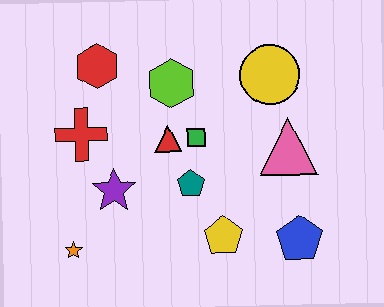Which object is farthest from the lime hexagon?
The blue pentagon is farthest from the lime hexagon.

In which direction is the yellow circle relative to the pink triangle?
The yellow circle is above the pink triangle.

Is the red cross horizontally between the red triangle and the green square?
No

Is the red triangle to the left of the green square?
Yes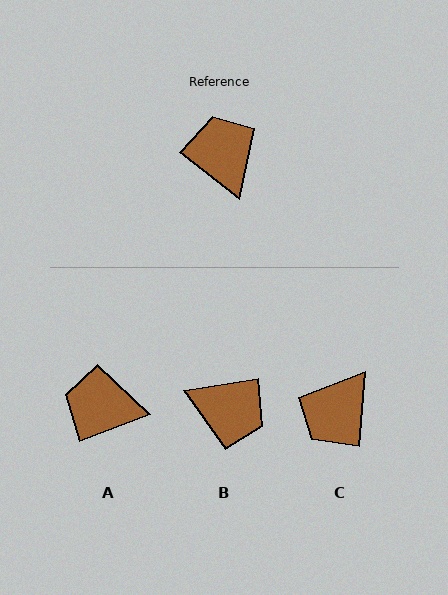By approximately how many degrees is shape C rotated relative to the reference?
Approximately 123 degrees counter-clockwise.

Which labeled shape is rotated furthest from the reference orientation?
B, about 133 degrees away.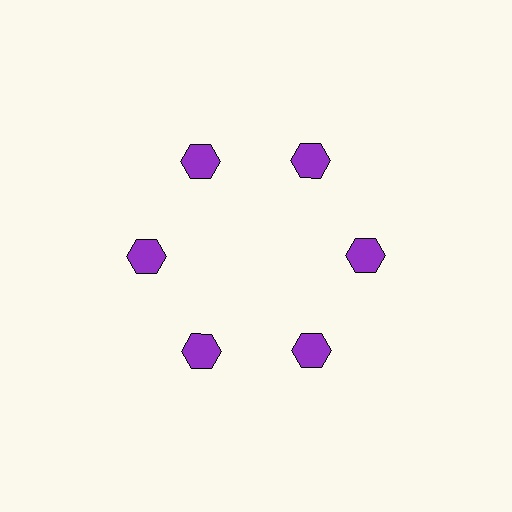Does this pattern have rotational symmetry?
Yes, this pattern has 6-fold rotational symmetry. It looks the same after rotating 60 degrees around the center.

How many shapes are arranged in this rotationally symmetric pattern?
There are 6 shapes, arranged in 6 groups of 1.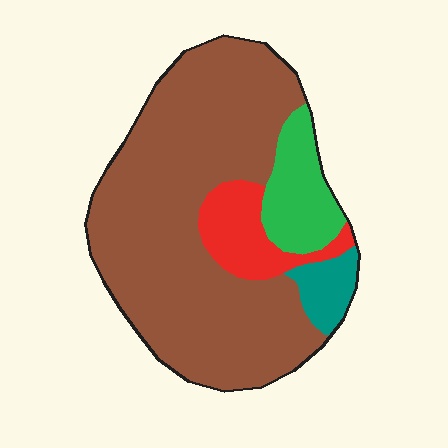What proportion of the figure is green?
Green takes up about one eighth (1/8) of the figure.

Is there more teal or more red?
Red.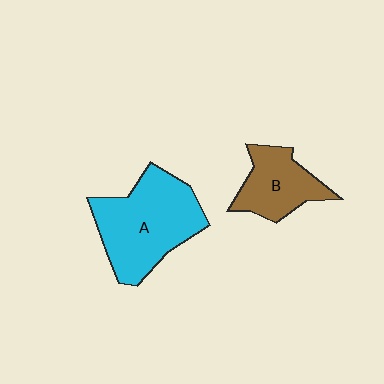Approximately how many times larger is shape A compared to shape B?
Approximately 1.8 times.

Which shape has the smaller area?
Shape B (brown).